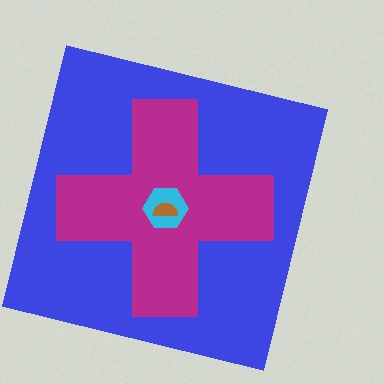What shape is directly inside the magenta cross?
The cyan hexagon.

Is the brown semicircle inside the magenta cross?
Yes.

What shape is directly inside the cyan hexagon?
The brown semicircle.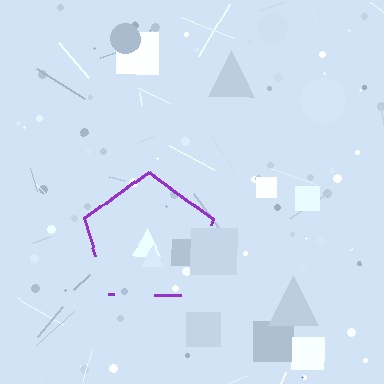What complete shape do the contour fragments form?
The contour fragments form a pentagon.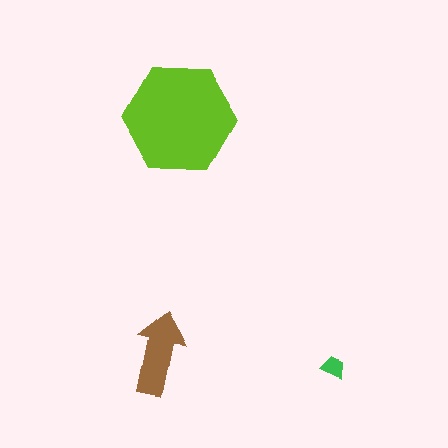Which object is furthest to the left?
The brown arrow is leftmost.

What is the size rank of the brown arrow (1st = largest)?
2nd.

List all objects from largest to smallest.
The lime hexagon, the brown arrow, the green trapezoid.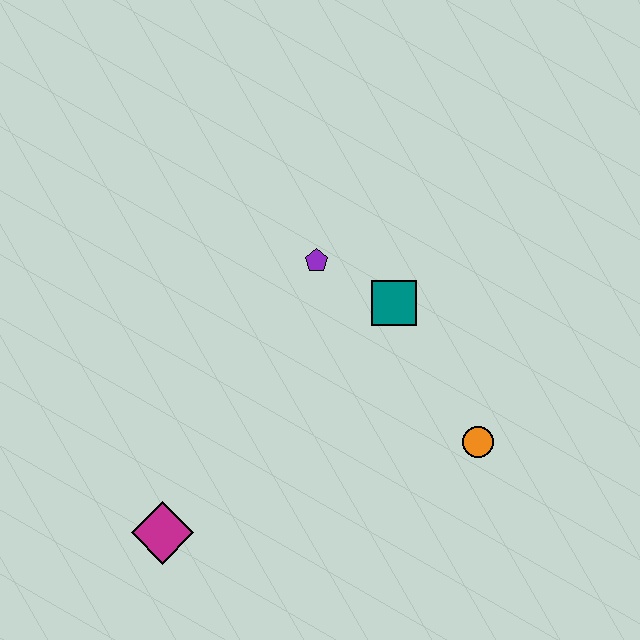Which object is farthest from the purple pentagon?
The magenta diamond is farthest from the purple pentagon.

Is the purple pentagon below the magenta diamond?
No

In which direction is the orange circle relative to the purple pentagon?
The orange circle is below the purple pentagon.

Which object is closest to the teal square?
The purple pentagon is closest to the teal square.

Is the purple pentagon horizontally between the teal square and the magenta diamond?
Yes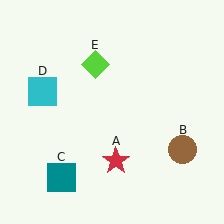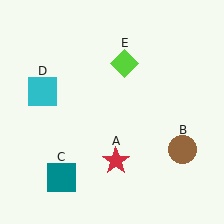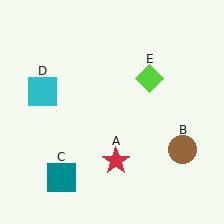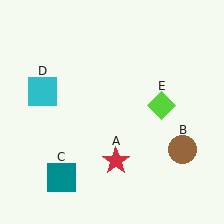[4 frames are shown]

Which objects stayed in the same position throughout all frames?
Red star (object A) and brown circle (object B) and teal square (object C) and cyan square (object D) remained stationary.